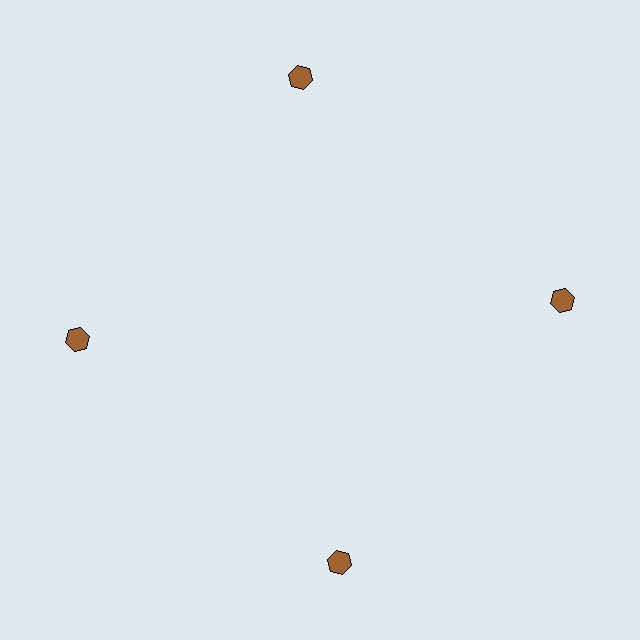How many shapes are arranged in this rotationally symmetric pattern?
There are 4 shapes, arranged in 4 groups of 1.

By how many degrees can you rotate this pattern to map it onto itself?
The pattern maps onto itself every 90 degrees of rotation.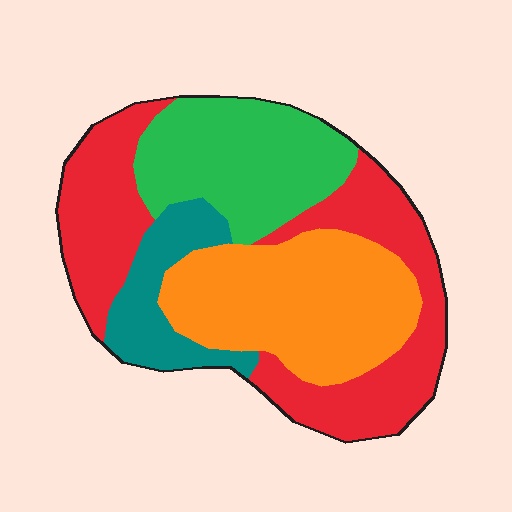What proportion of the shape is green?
Green takes up less than a quarter of the shape.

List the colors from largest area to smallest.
From largest to smallest: red, orange, green, teal.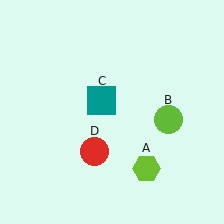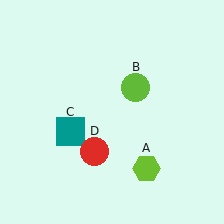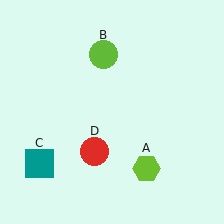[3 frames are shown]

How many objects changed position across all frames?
2 objects changed position: lime circle (object B), teal square (object C).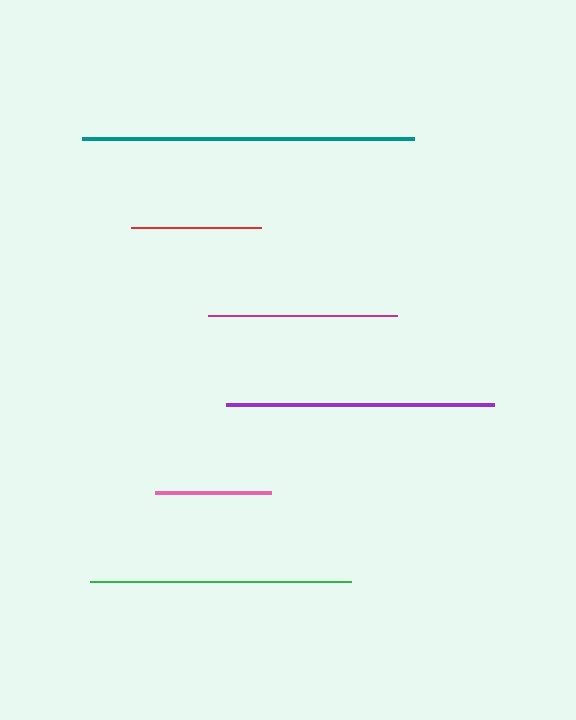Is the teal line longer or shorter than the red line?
The teal line is longer than the red line.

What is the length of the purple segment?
The purple segment is approximately 268 pixels long.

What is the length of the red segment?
The red segment is approximately 130 pixels long.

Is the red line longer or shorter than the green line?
The green line is longer than the red line.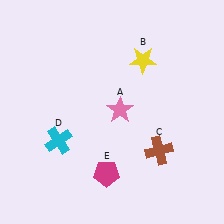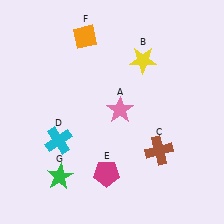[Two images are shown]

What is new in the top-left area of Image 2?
An orange diamond (F) was added in the top-left area of Image 2.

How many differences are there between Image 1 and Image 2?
There are 2 differences between the two images.